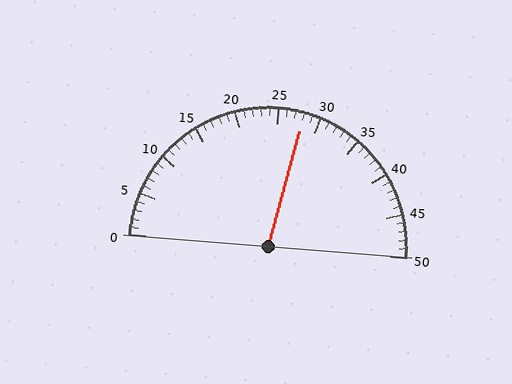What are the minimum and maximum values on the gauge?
The gauge ranges from 0 to 50.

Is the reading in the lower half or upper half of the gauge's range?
The reading is in the upper half of the range (0 to 50).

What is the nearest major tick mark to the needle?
The nearest major tick mark is 30.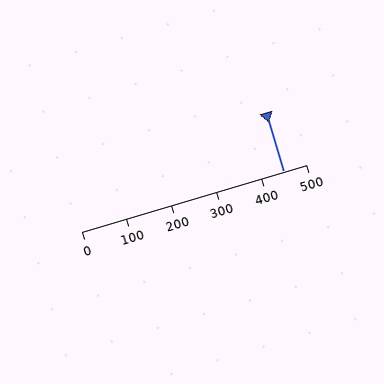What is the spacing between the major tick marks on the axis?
The major ticks are spaced 100 apart.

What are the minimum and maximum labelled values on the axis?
The axis runs from 0 to 500.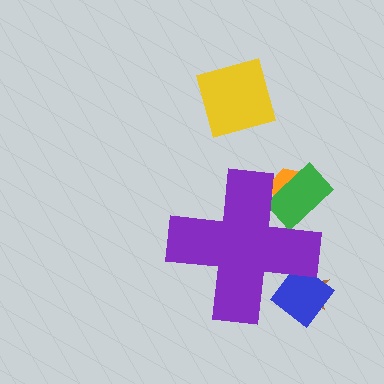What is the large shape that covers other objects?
A purple cross.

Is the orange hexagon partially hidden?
Yes, the orange hexagon is partially hidden behind the purple cross.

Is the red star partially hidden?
Yes, the red star is partially hidden behind the purple cross.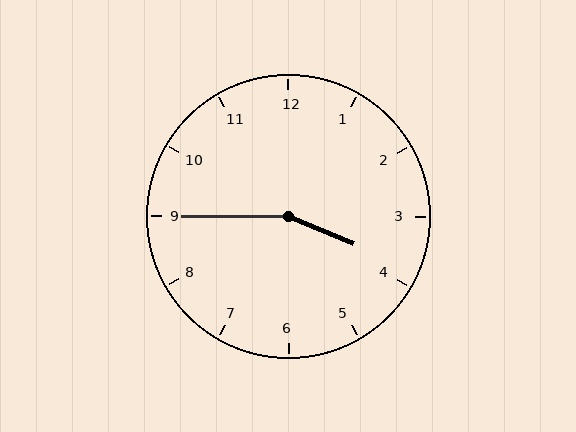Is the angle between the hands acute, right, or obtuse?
It is obtuse.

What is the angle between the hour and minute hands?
Approximately 158 degrees.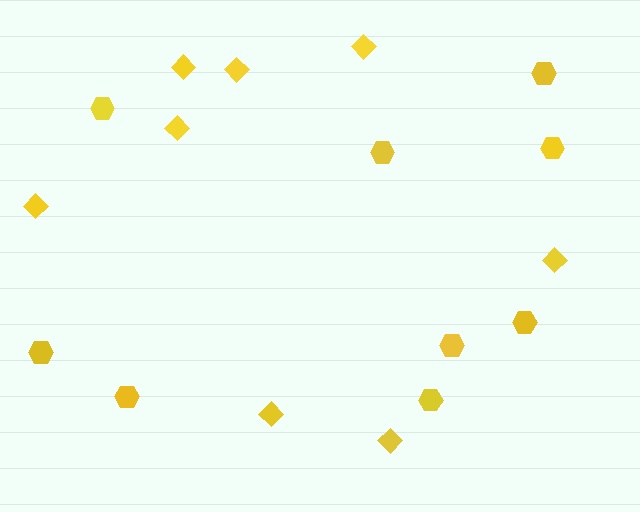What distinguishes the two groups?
There are 2 groups: one group of hexagons (9) and one group of diamonds (8).